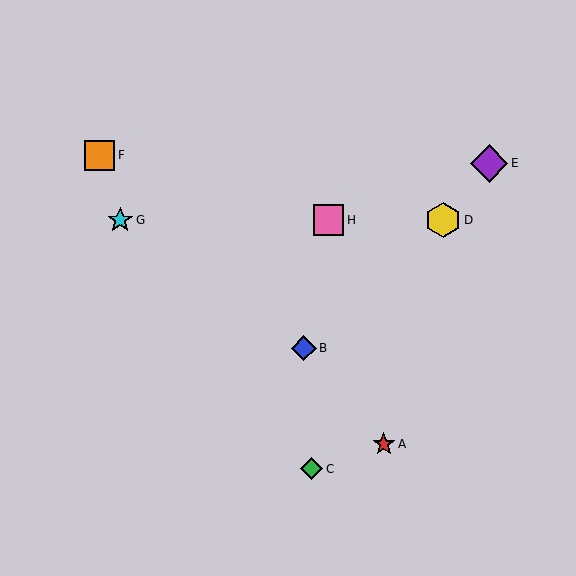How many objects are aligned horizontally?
3 objects (D, G, H) are aligned horizontally.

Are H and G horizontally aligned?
Yes, both are at y≈220.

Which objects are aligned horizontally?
Objects D, G, H are aligned horizontally.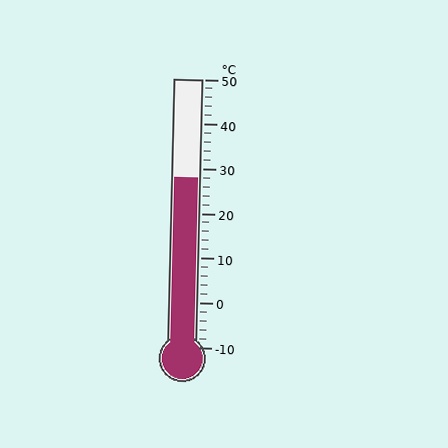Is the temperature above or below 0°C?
The temperature is above 0°C.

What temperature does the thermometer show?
The thermometer shows approximately 28°C.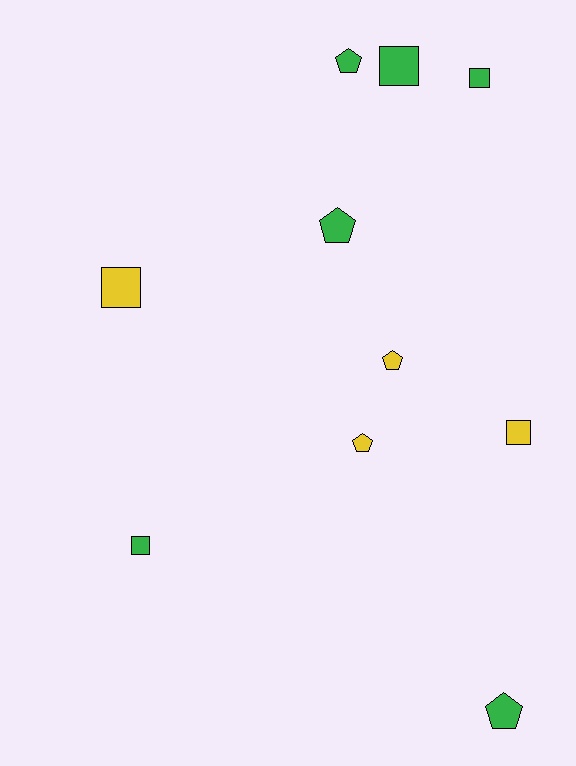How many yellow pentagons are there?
There are 2 yellow pentagons.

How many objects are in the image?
There are 10 objects.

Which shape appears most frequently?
Pentagon, with 5 objects.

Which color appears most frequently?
Green, with 6 objects.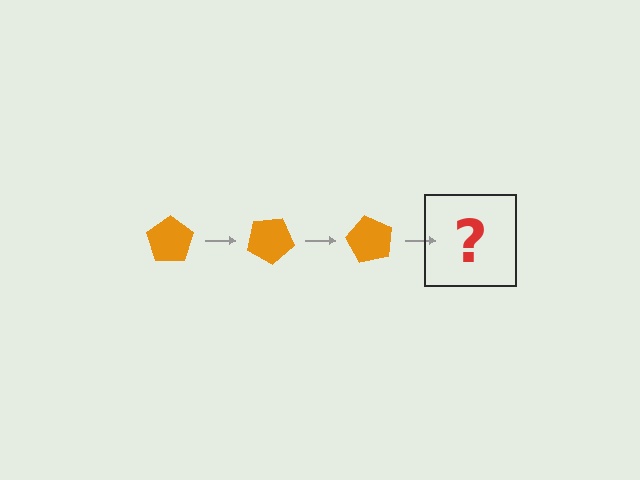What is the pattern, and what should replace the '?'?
The pattern is that the pentagon rotates 30 degrees each step. The '?' should be an orange pentagon rotated 90 degrees.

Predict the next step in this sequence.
The next step is an orange pentagon rotated 90 degrees.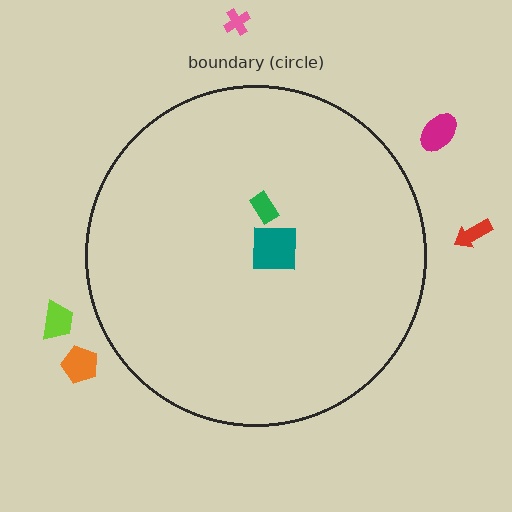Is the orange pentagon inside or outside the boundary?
Outside.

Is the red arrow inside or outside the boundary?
Outside.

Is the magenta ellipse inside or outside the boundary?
Outside.